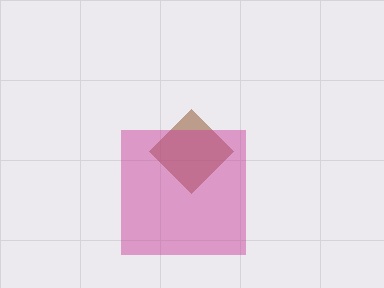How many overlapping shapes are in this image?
There are 2 overlapping shapes in the image.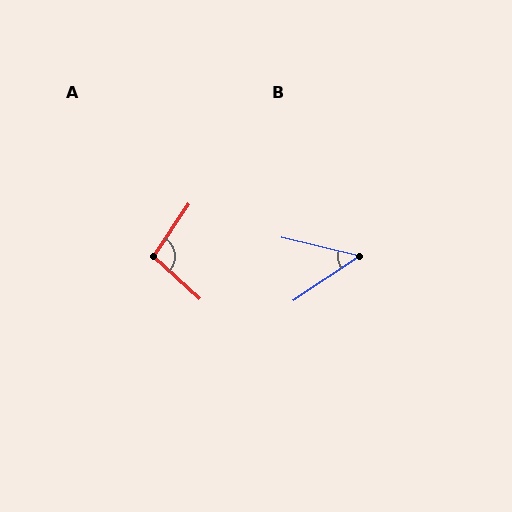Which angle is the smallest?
B, at approximately 47 degrees.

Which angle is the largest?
A, at approximately 98 degrees.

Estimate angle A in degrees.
Approximately 98 degrees.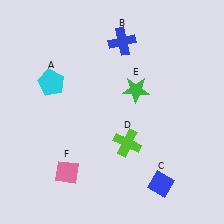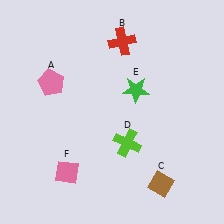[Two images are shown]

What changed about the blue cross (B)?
In Image 1, B is blue. In Image 2, it changed to red.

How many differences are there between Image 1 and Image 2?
There are 3 differences between the two images.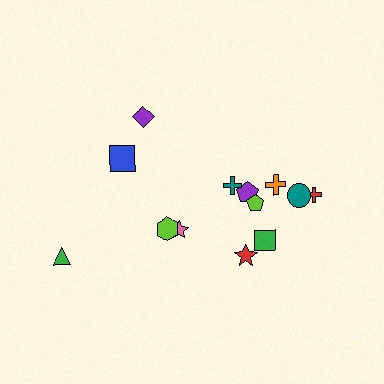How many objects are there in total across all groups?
There are 13 objects.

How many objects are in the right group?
There are 8 objects.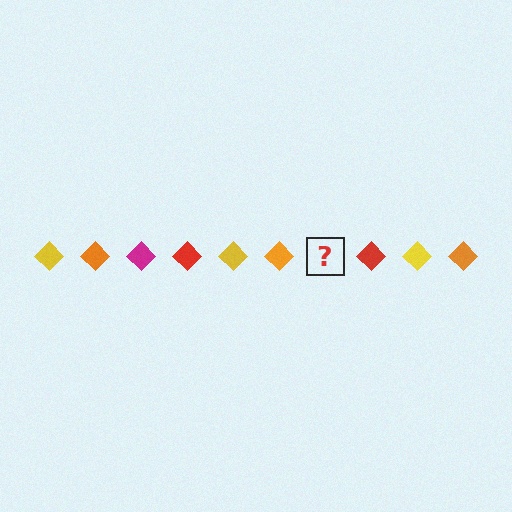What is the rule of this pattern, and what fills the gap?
The rule is that the pattern cycles through yellow, orange, magenta, red diamonds. The gap should be filled with a magenta diamond.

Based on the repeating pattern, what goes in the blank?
The blank should be a magenta diamond.